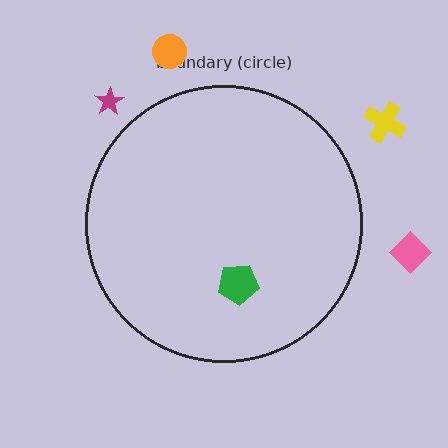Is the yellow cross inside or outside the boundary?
Outside.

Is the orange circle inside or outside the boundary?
Outside.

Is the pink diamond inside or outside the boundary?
Outside.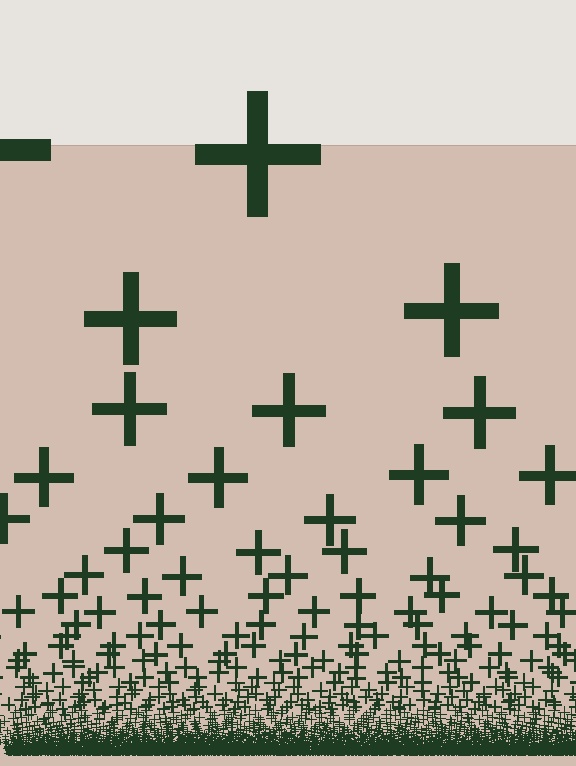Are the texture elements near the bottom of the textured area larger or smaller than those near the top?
Smaller. The gradient is inverted — elements near the bottom are smaller and denser.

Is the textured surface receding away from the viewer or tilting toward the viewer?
The surface appears to tilt toward the viewer. Texture elements get larger and sparser toward the top.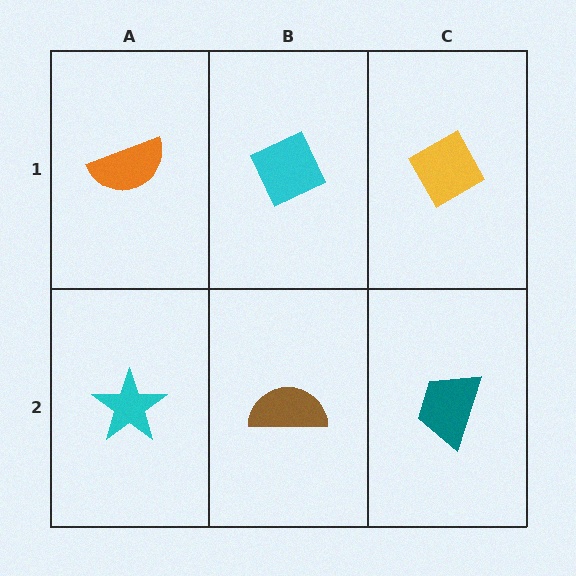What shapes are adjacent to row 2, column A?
An orange semicircle (row 1, column A), a brown semicircle (row 2, column B).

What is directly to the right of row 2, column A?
A brown semicircle.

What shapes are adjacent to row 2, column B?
A cyan diamond (row 1, column B), a cyan star (row 2, column A), a teal trapezoid (row 2, column C).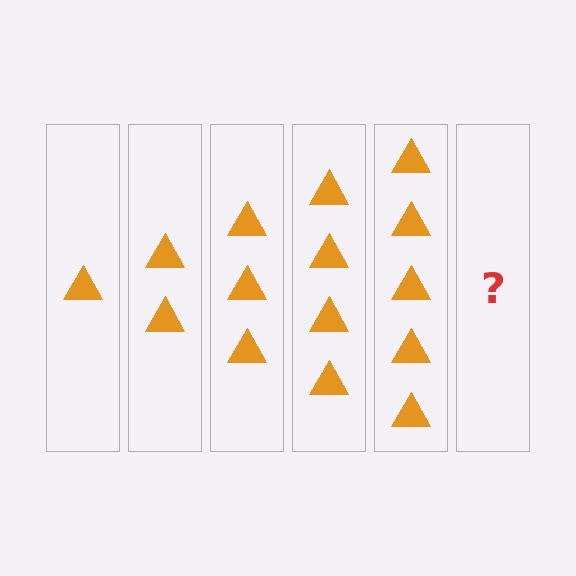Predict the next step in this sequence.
The next step is 6 triangles.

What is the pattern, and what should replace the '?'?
The pattern is that each step adds one more triangle. The '?' should be 6 triangles.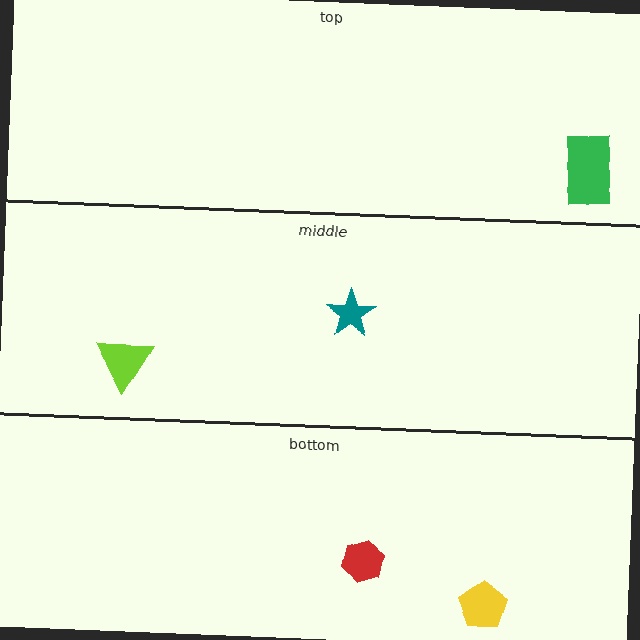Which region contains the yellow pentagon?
The bottom region.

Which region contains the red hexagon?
The bottom region.